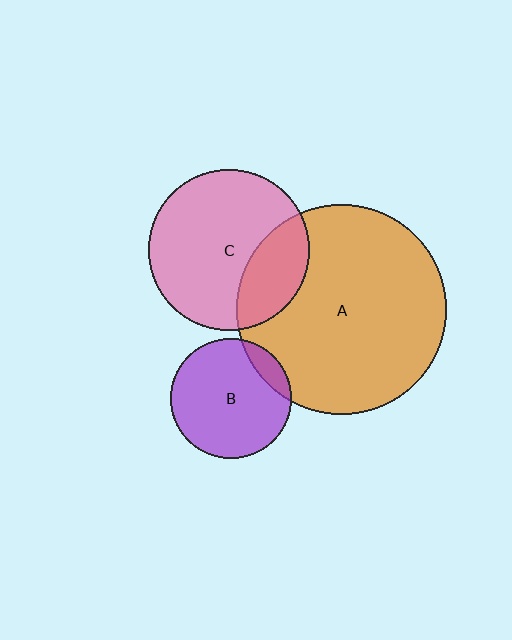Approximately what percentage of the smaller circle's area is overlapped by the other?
Approximately 10%.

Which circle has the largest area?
Circle A (orange).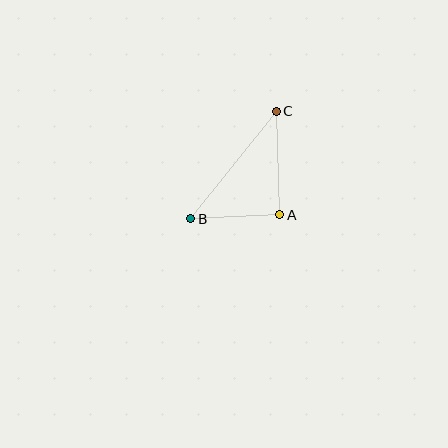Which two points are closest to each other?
Points A and B are closest to each other.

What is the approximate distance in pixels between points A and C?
The distance between A and C is approximately 103 pixels.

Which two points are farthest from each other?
Points B and C are farthest from each other.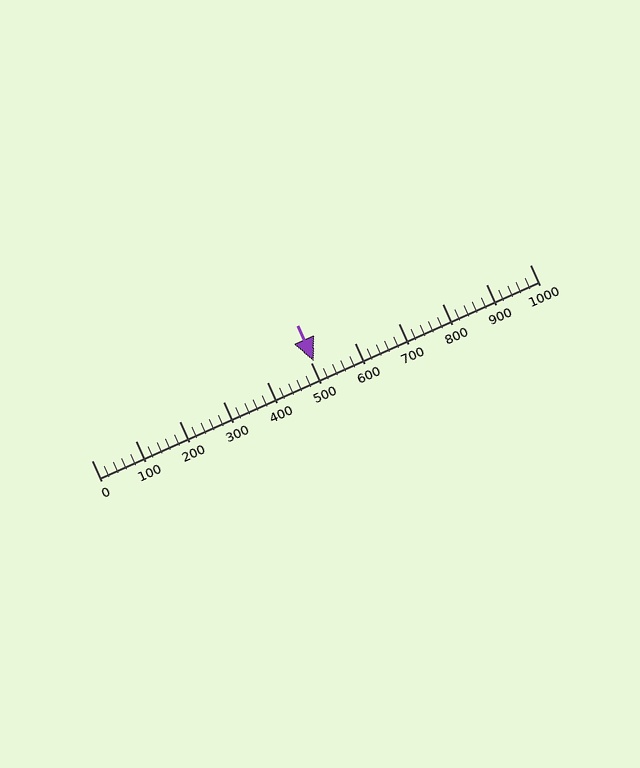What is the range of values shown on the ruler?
The ruler shows values from 0 to 1000.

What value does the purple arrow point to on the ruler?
The purple arrow points to approximately 506.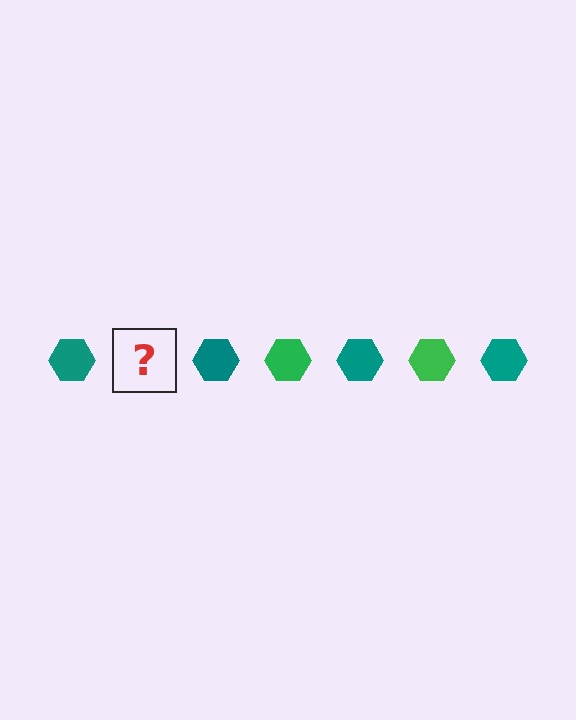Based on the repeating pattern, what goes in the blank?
The blank should be a green hexagon.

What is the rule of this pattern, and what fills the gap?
The rule is that the pattern cycles through teal, green hexagons. The gap should be filled with a green hexagon.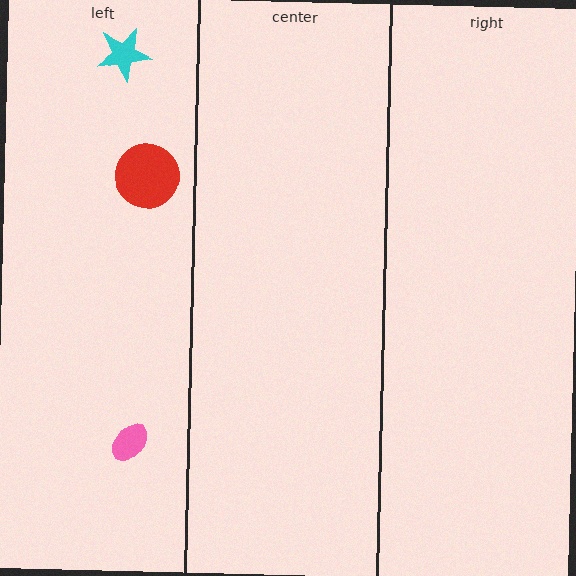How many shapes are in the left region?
3.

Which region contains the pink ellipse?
The left region.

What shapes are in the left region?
The pink ellipse, the red circle, the cyan star.